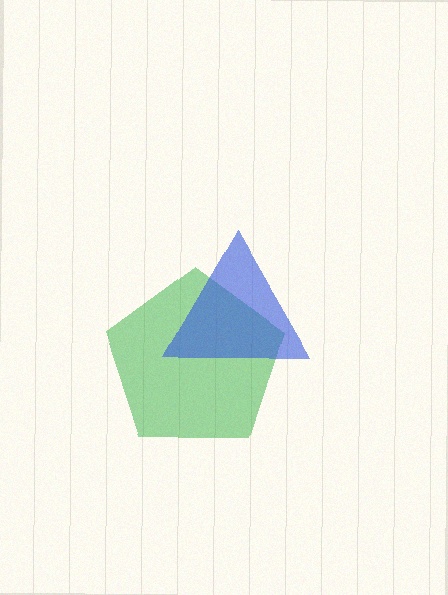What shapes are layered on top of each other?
The layered shapes are: a green pentagon, a blue triangle.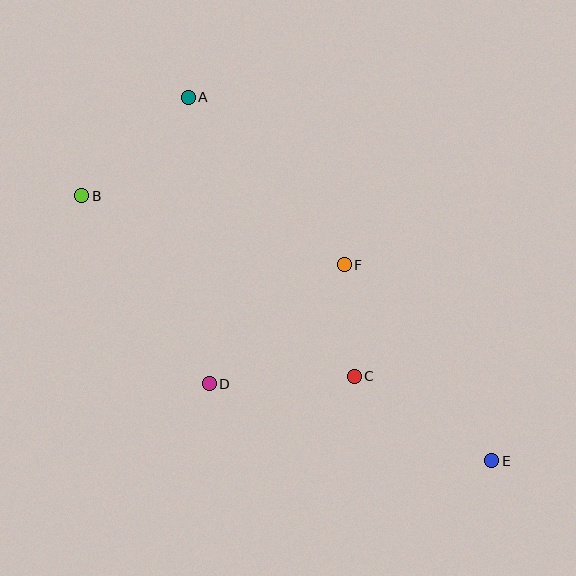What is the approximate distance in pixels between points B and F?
The distance between B and F is approximately 272 pixels.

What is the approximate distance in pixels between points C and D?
The distance between C and D is approximately 145 pixels.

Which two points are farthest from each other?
Points B and E are farthest from each other.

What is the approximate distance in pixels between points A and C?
The distance between A and C is approximately 324 pixels.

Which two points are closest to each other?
Points C and F are closest to each other.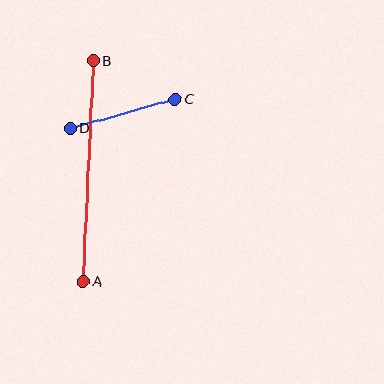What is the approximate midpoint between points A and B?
The midpoint is at approximately (88, 171) pixels.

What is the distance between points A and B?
The distance is approximately 221 pixels.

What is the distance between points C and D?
The distance is approximately 109 pixels.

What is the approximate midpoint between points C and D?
The midpoint is at approximately (123, 114) pixels.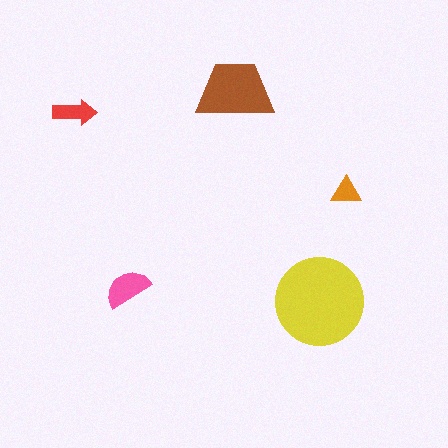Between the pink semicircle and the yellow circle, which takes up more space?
The yellow circle.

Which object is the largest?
The yellow circle.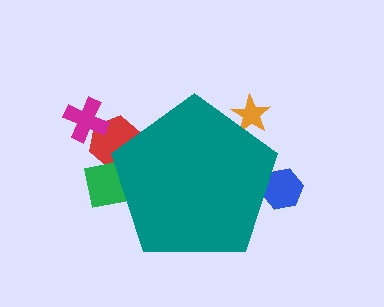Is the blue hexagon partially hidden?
Yes, the blue hexagon is partially hidden behind the teal pentagon.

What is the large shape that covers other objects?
A teal pentagon.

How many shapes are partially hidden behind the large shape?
4 shapes are partially hidden.